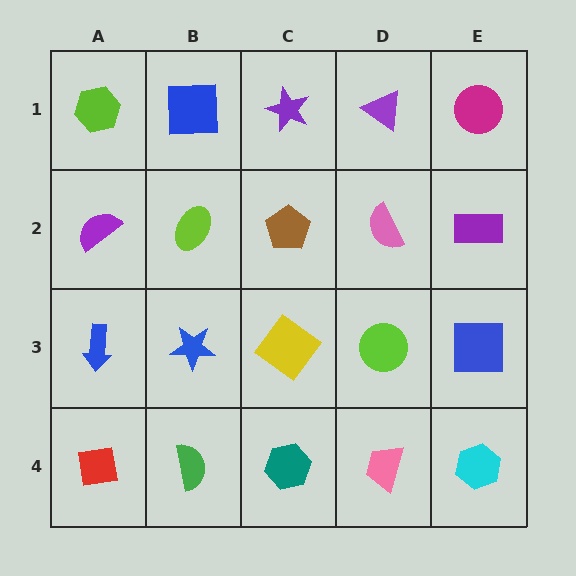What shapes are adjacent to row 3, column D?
A pink semicircle (row 2, column D), a pink trapezoid (row 4, column D), a yellow diamond (row 3, column C), a blue square (row 3, column E).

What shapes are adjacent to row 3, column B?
A lime ellipse (row 2, column B), a green semicircle (row 4, column B), a blue arrow (row 3, column A), a yellow diamond (row 3, column C).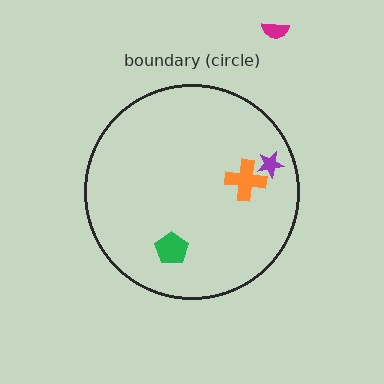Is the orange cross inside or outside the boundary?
Inside.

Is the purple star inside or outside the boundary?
Inside.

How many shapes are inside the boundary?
3 inside, 1 outside.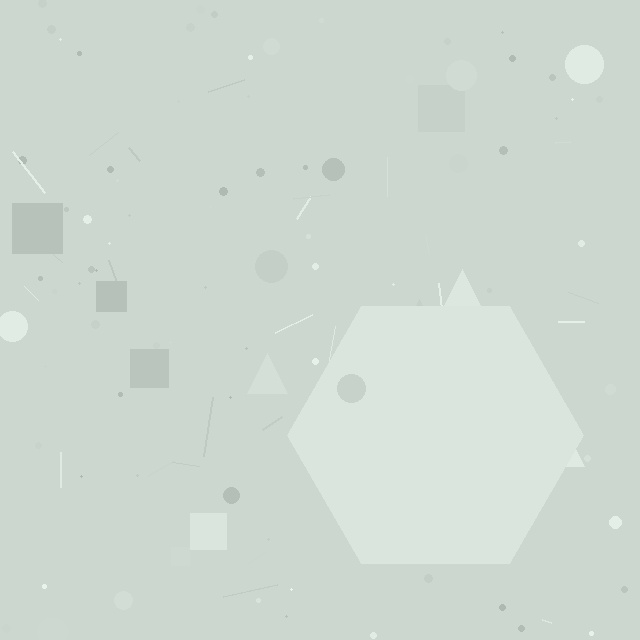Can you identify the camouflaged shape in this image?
The camouflaged shape is a hexagon.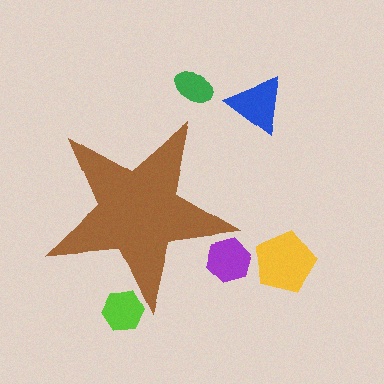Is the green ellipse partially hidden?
No, the green ellipse is fully visible.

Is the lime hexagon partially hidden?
Yes, the lime hexagon is partially hidden behind the brown star.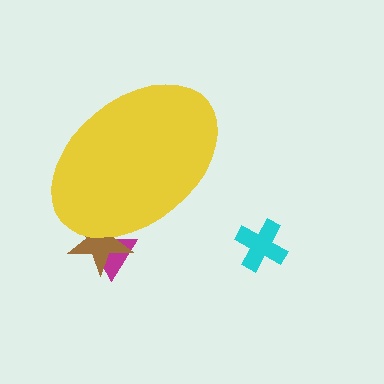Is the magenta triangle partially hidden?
Yes, the magenta triangle is partially hidden behind the yellow ellipse.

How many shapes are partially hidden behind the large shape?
2 shapes are partially hidden.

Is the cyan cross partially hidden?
No, the cyan cross is fully visible.